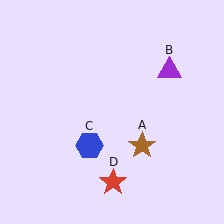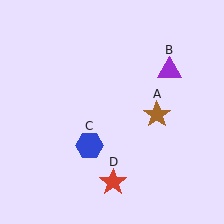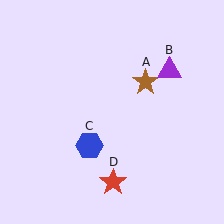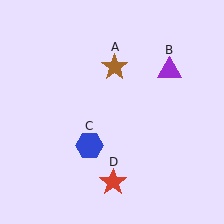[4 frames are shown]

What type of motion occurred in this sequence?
The brown star (object A) rotated counterclockwise around the center of the scene.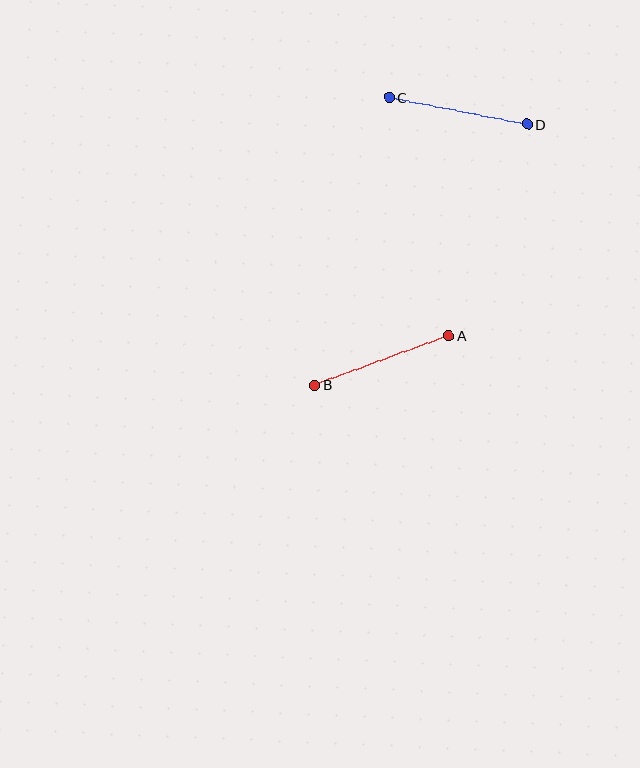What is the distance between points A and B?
The distance is approximately 143 pixels.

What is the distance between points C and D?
The distance is approximately 141 pixels.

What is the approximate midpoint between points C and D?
The midpoint is at approximately (458, 111) pixels.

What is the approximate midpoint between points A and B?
The midpoint is at approximately (382, 360) pixels.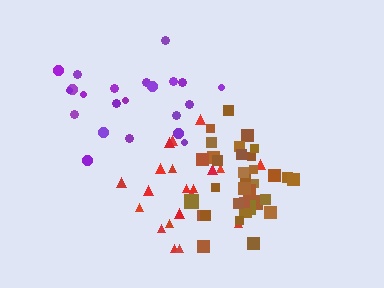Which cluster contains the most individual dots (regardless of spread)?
Brown (34).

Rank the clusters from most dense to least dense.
brown, red, purple.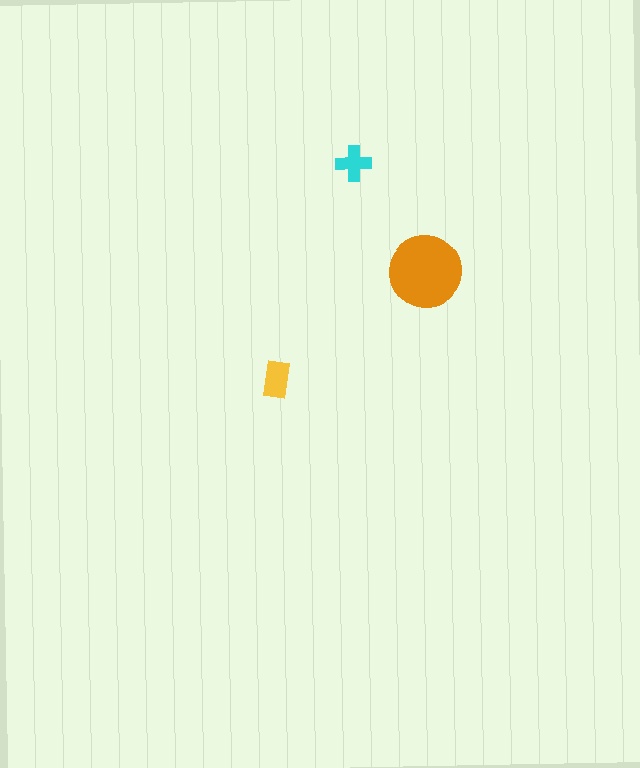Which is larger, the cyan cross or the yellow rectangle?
The yellow rectangle.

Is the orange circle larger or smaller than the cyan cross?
Larger.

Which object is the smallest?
The cyan cross.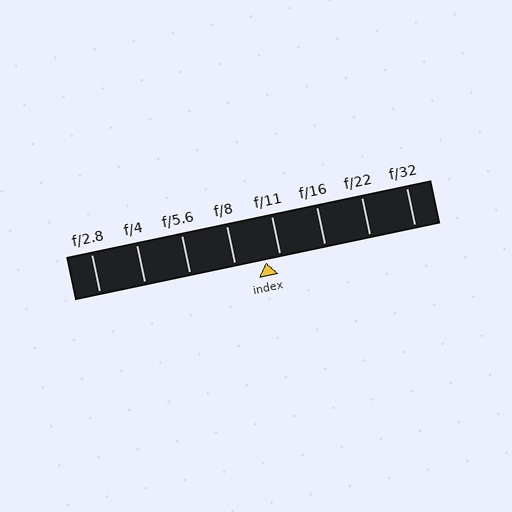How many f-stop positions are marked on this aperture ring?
There are 8 f-stop positions marked.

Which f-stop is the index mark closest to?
The index mark is closest to f/11.